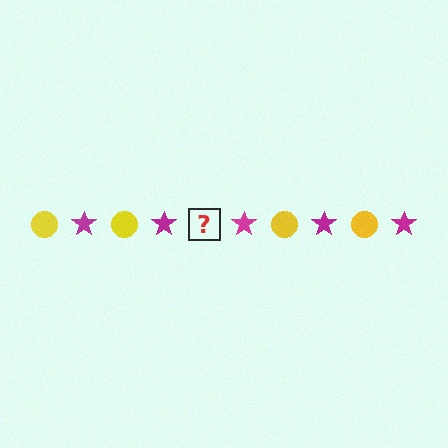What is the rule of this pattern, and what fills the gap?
The rule is that the pattern alternates between yellow circle and magenta star. The gap should be filled with a yellow circle.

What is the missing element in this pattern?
The missing element is a yellow circle.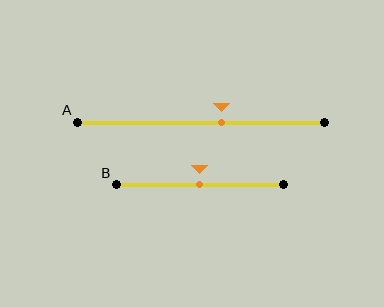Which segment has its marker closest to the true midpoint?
Segment B has its marker closest to the true midpoint.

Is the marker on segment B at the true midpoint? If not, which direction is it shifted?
Yes, the marker on segment B is at the true midpoint.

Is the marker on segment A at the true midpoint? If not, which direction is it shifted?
No, the marker on segment A is shifted to the right by about 9% of the segment length.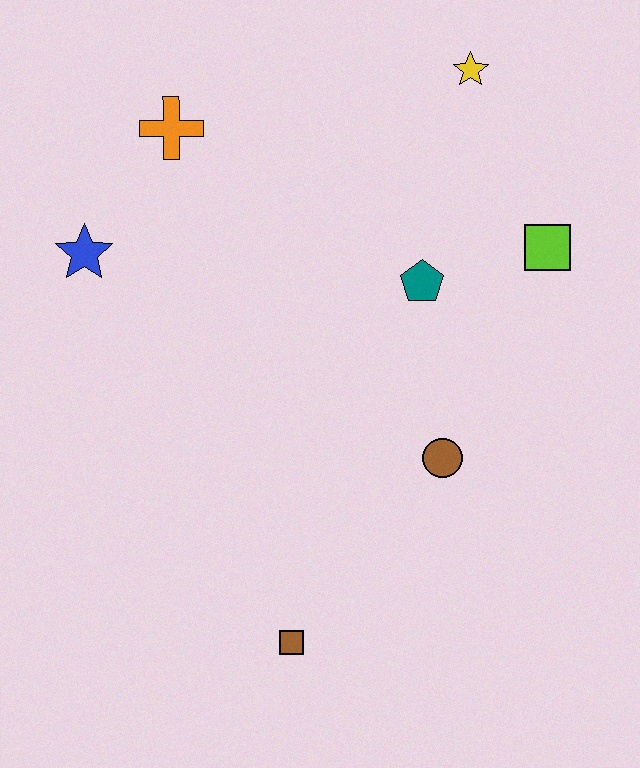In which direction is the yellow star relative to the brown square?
The yellow star is above the brown square.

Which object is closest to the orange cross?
The blue star is closest to the orange cross.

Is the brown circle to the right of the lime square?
No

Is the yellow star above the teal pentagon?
Yes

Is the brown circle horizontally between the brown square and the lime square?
Yes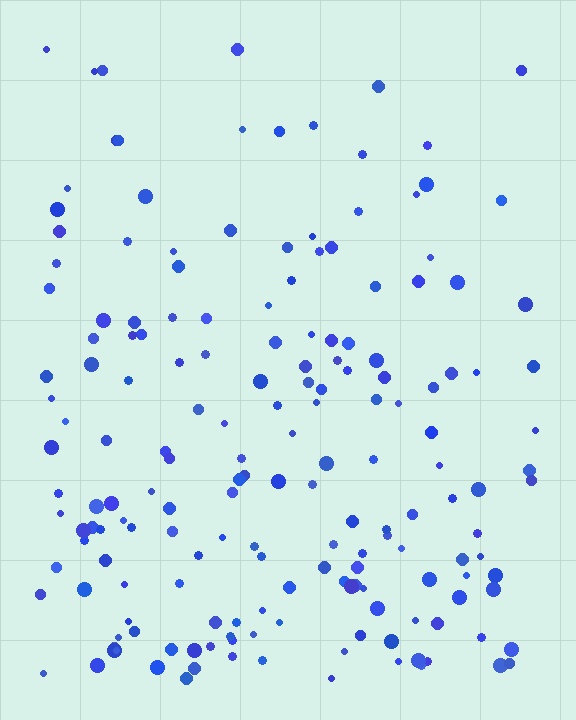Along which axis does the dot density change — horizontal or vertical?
Vertical.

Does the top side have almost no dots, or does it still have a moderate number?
Still a moderate number, just noticeably fewer than the bottom.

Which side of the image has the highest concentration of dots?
The bottom.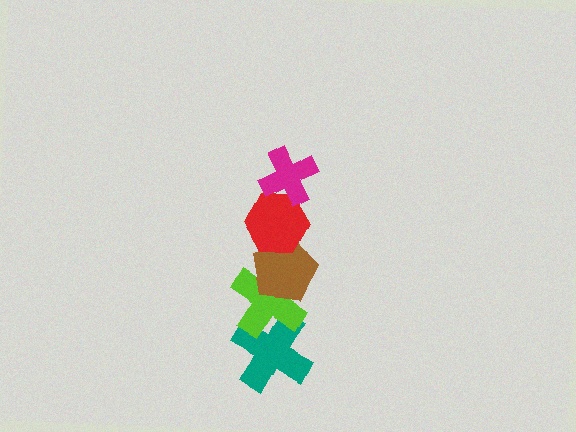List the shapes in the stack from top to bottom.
From top to bottom: the magenta cross, the red hexagon, the brown pentagon, the lime cross, the teal cross.